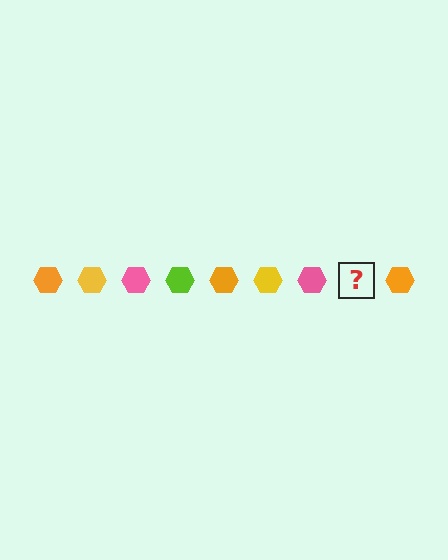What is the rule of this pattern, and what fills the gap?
The rule is that the pattern cycles through orange, yellow, pink, lime hexagons. The gap should be filled with a lime hexagon.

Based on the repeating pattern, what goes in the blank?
The blank should be a lime hexagon.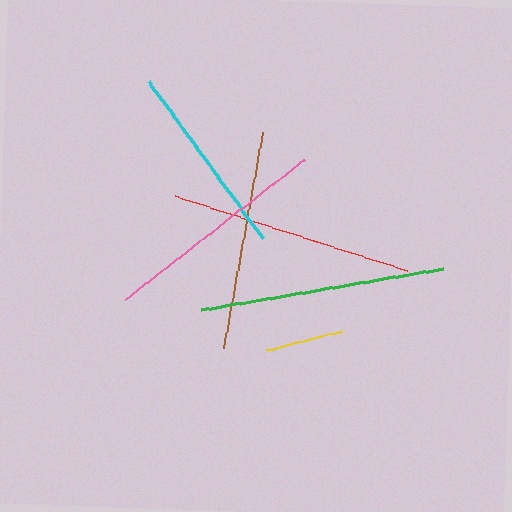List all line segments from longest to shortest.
From longest to shortest: green, red, pink, brown, cyan, yellow.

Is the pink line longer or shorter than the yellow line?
The pink line is longer than the yellow line.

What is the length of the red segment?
The red segment is approximately 243 pixels long.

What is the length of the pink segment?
The pink segment is approximately 229 pixels long.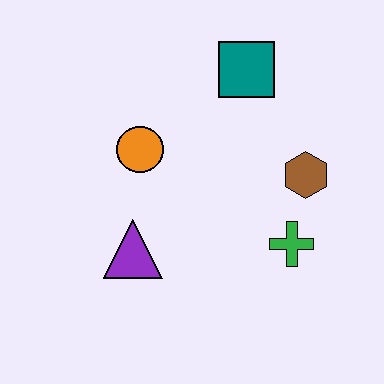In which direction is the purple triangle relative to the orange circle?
The purple triangle is below the orange circle.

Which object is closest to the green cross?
The brown hexagon is closest to the green cross.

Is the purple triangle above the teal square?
No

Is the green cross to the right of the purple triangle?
Yes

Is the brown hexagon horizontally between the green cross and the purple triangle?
No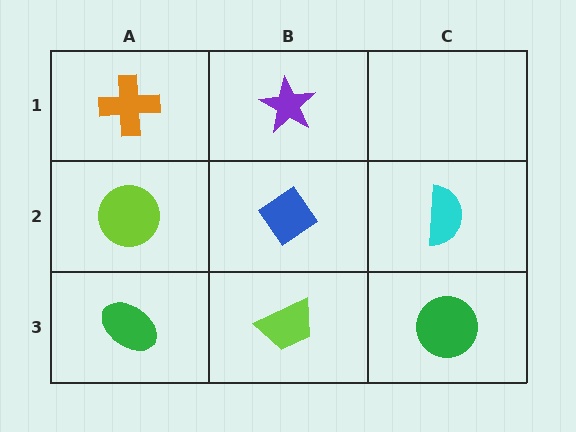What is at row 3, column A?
A green ellipse.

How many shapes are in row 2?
3 shapes.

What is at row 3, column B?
A lime trapezoid.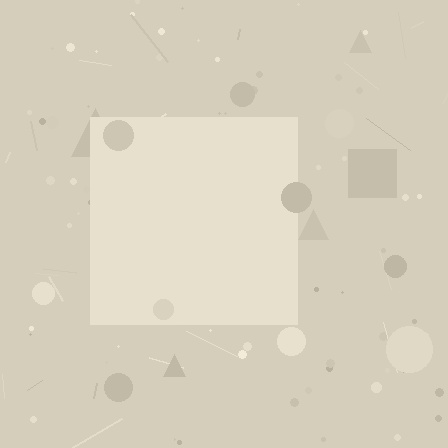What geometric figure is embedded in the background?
A square is embedded in the background.